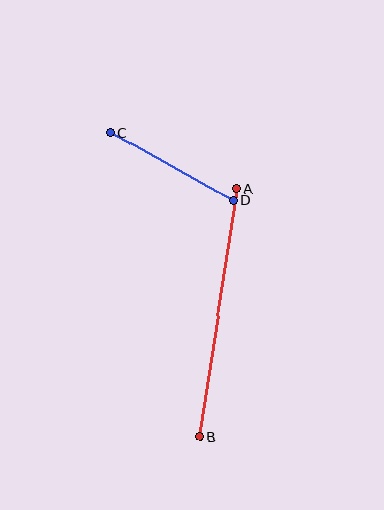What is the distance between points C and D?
The distance is approximately 140 pixels.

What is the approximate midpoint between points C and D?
The midpoint is at approximately (171, 166) pixels.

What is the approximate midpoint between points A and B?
The midpoint is at approximately (218, 313) pixels.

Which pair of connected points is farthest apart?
Points A and B are farthest apart.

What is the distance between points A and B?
The distance is approximately 251 pixels.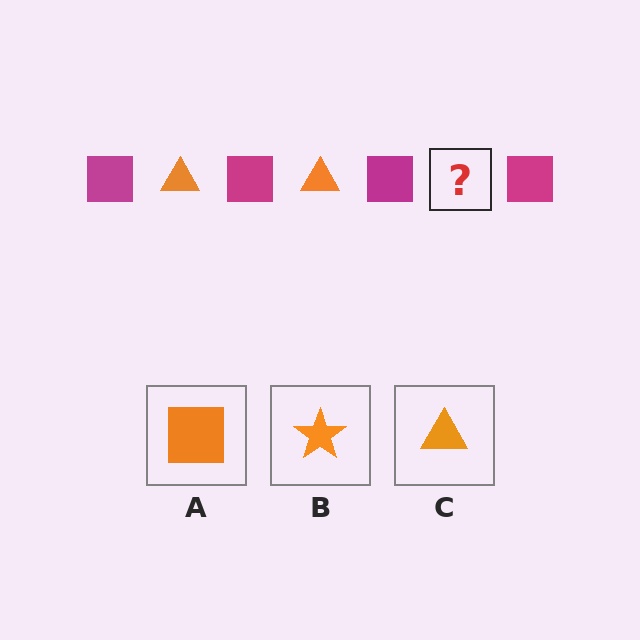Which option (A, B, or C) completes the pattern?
C.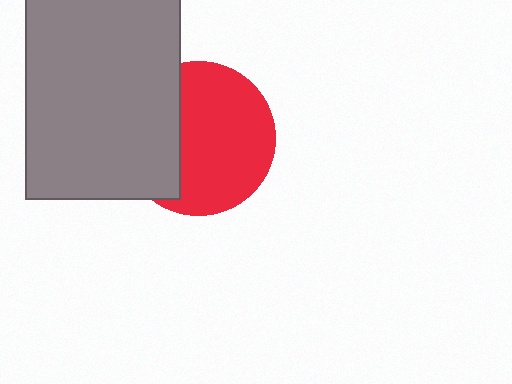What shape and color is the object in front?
The object in front is a gray rectangle.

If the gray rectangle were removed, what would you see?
You would see the complete red circle.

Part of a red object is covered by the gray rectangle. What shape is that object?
It is a circle.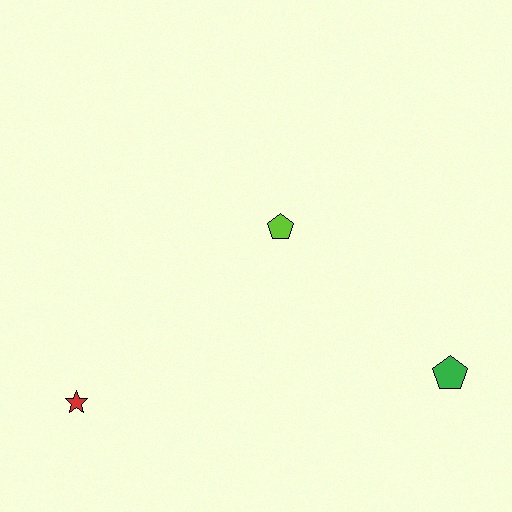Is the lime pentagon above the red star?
Yes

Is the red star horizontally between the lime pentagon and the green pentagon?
No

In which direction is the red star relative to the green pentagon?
The red star is to the left of the green pentagon.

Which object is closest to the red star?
The lime pentagon is closest to the red star.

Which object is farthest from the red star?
The green pentagon is farthest from the red star.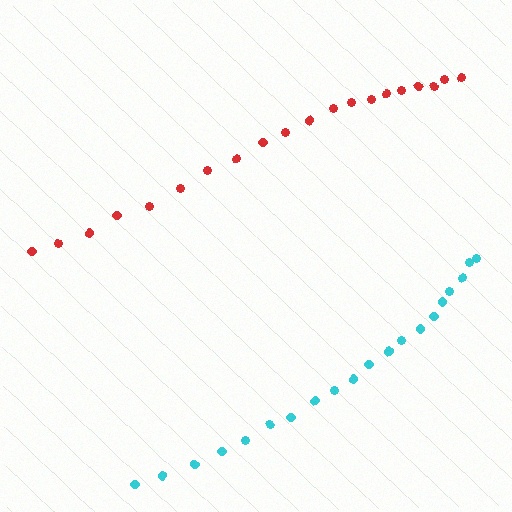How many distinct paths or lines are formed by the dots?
There are 2 distinct paths.